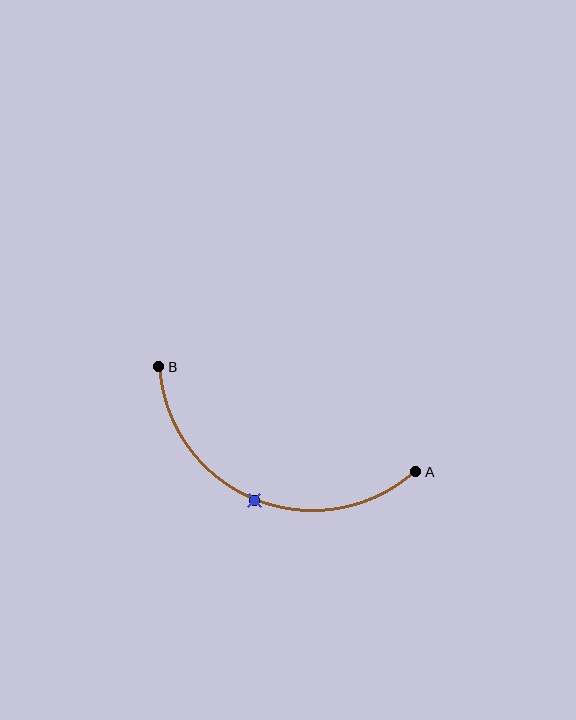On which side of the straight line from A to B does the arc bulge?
The arc bulges below the straight line connecting A and B.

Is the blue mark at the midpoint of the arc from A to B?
Yes. The blue mark lies on the arc at equal arc-length from both A and B — it is the arc midpoint.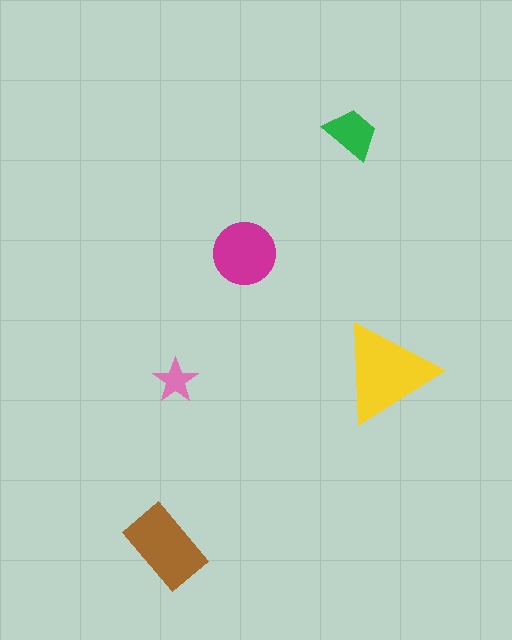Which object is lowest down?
The brown rectangle is bottommost.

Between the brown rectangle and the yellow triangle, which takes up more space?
The yellow triangle.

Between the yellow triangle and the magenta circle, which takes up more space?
The yellow triangle.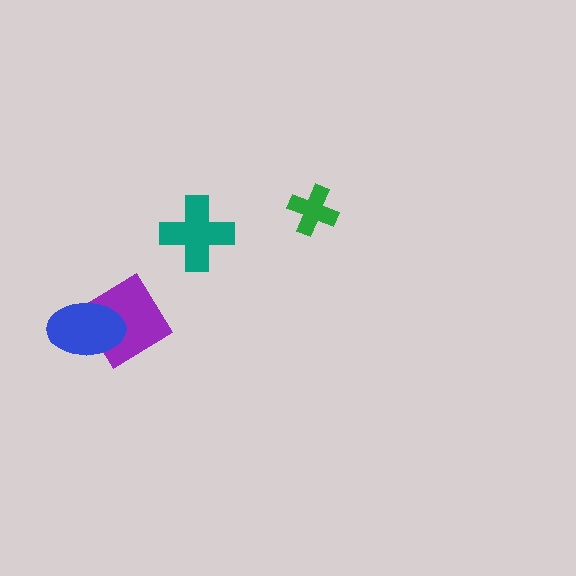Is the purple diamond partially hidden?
Yes, it is partially covered by another shape.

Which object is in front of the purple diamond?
The blue ellipse is in front of the purple diamond.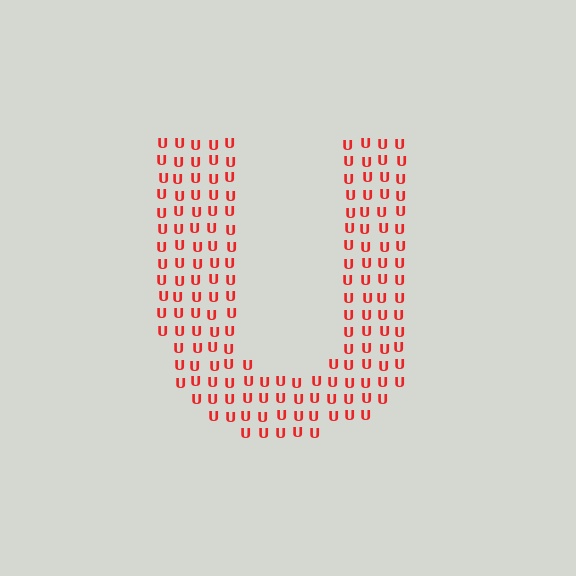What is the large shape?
The large shape is the letter U.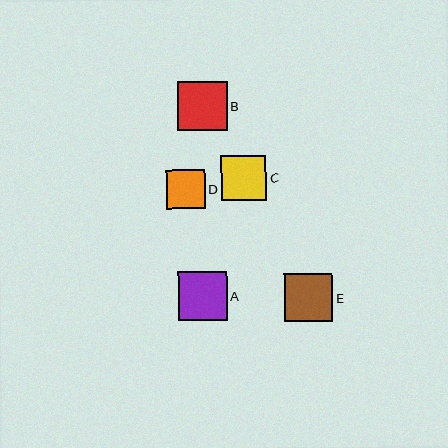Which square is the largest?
Square B is the largest with a size of approximately 50 pixels.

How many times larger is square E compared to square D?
Square E is approximately 1.2 times the size of square D.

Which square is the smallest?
Square D is the smallest with a size of approximately 39 pixels.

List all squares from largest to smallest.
From largest to smallest: B, A, E, C, D.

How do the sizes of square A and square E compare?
Square A and square E are approximately the same size.